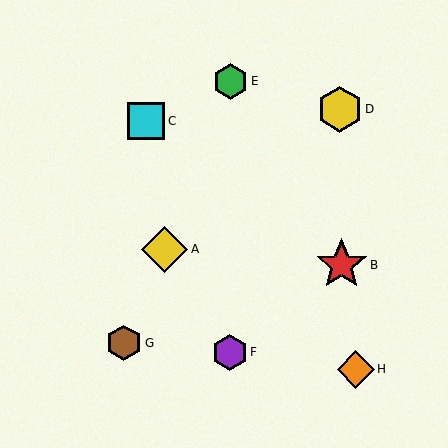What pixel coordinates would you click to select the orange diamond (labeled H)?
Click at (356, 369) to select the orange diamond H.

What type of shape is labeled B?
Shape B is a red star.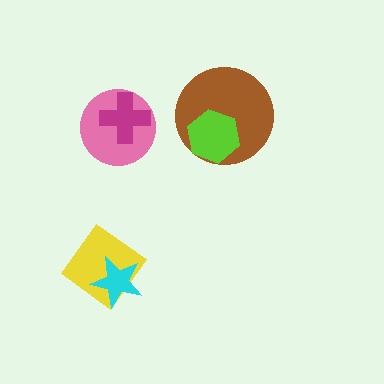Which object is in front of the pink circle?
The magenta cross is in front of the pink circle.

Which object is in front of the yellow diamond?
The cyan star is in front of the yellow diamond.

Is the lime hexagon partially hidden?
No, no other shape covers it.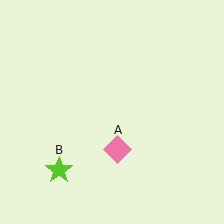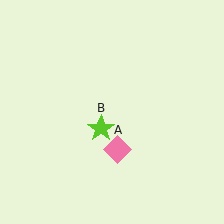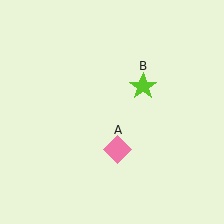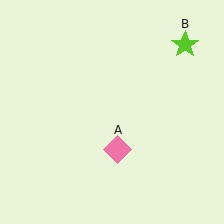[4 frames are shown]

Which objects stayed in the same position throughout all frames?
Pink diamond (object A) remained stationary.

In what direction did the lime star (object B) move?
The lime star (object B) moved up and to the right.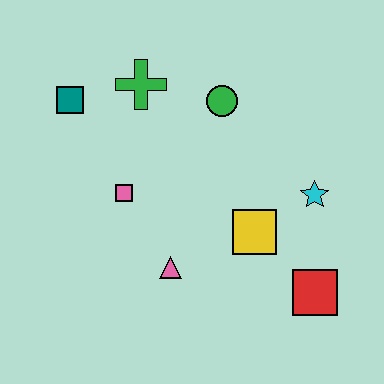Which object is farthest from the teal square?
The red square is farthest from the teal square.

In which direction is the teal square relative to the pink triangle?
The teal square is above the pink triangle.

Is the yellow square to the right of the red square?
No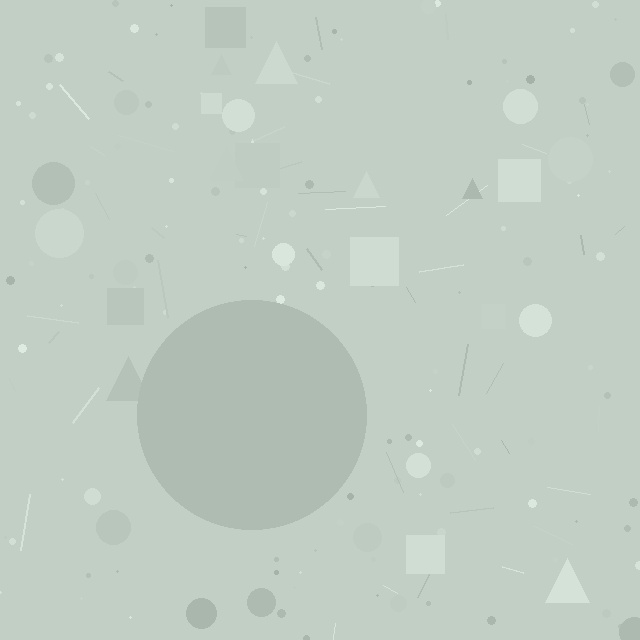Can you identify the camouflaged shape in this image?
The camouflaged shape is a circle.